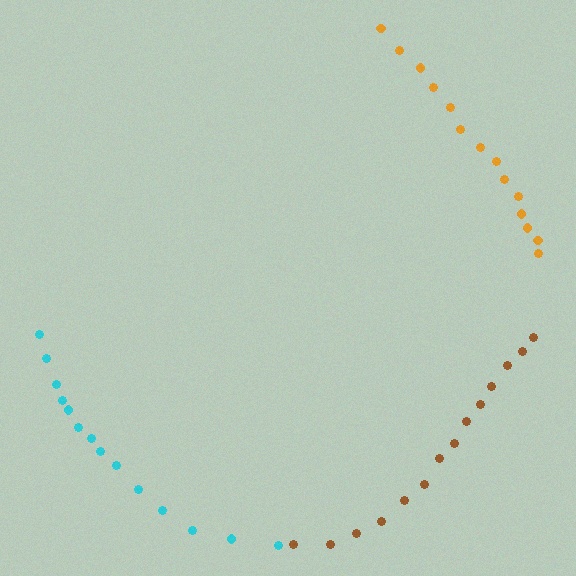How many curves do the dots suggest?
There are 3 distinct paths.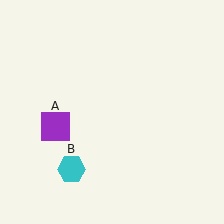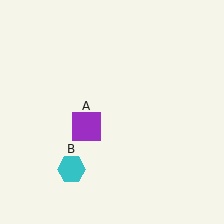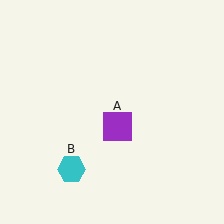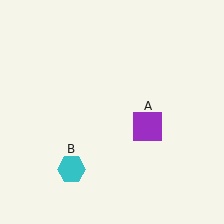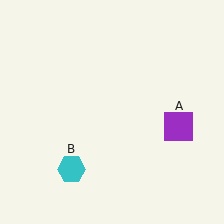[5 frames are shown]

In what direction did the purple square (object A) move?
The purple square (object A) moved right.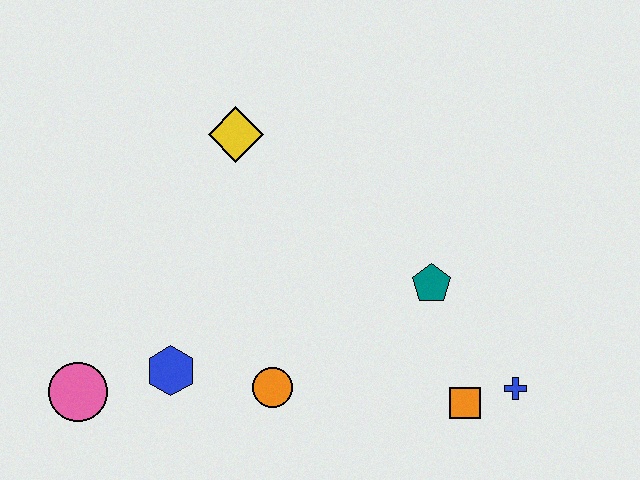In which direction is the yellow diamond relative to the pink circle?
The yellow diamond is above the pink circle.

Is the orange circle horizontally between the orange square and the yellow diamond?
Yes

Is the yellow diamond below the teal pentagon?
No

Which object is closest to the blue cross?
The orange square is closest to the blue cross.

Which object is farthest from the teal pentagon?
The pink circle is farthest from the teal pentagon.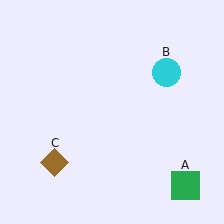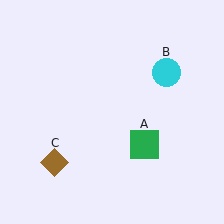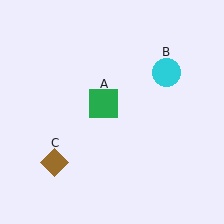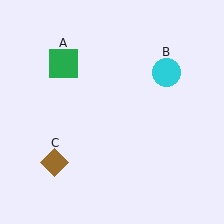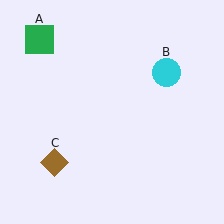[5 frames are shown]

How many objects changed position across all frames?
1 object changed position: green square (object A).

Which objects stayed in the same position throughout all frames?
Cyan circle (object B) and brown diamond (object C) remained stationary.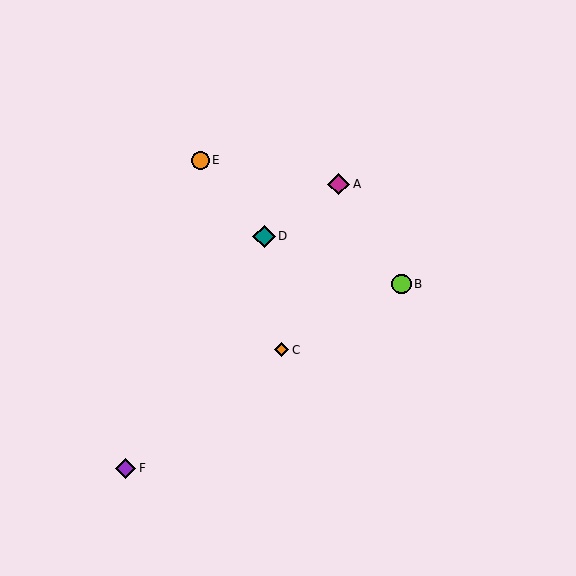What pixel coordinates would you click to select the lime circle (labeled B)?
Click at (402, 284) to select the lime circle B.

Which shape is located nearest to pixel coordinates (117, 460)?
The purple diamond (labeled F) at (125, 468) is nearest to that location.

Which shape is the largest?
The teal diamond (labeled D) is the largest.